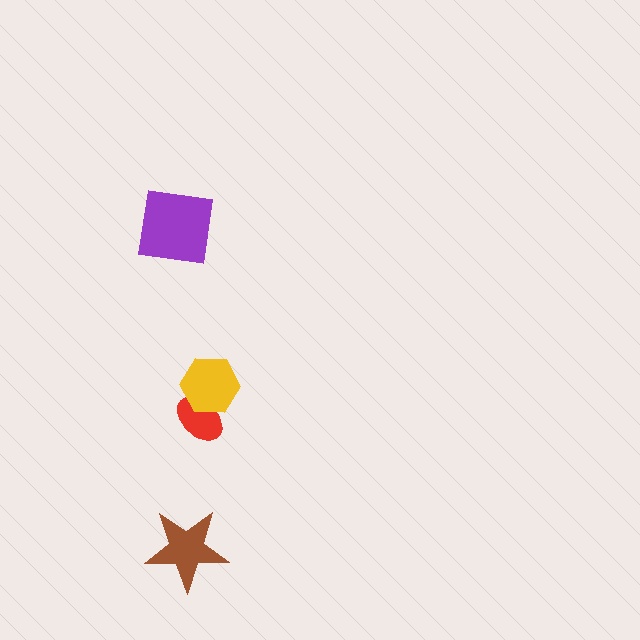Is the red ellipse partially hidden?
Yes, it is partially covered by another shape.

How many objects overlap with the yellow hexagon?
1 object overlaps with the yellow hexagon.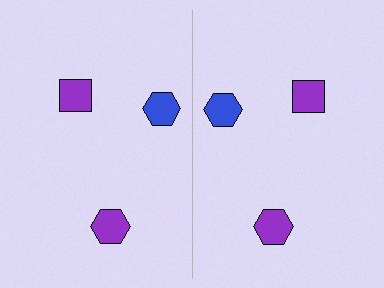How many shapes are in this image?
There are 6 shapes in this image.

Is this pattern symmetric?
Yes, this pattern has bilateral (reflection) symmetry.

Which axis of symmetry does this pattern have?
The pattern has a vertical axis of symmetry running through the center of the image.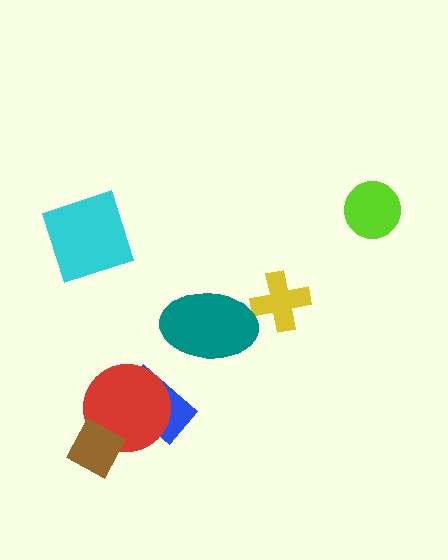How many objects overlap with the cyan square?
0 objects overlap with the cyan square.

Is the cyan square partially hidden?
No, no other shape covers it.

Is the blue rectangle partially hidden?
Yes, it is partially covered by another shape.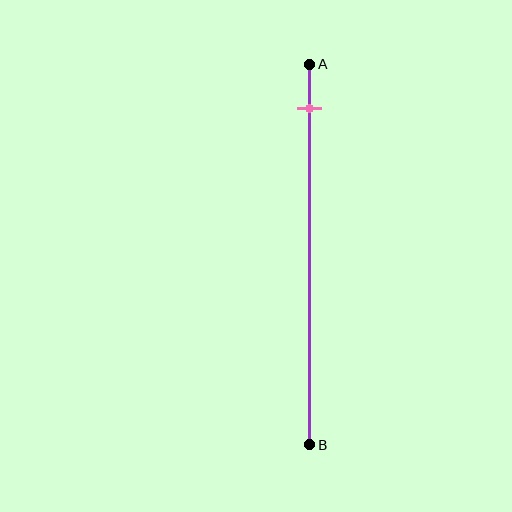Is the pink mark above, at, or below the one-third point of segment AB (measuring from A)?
The pink mark is above the one-third point of segment AB.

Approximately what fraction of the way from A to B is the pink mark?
The pink mark is approximately 10% of the way from A to B.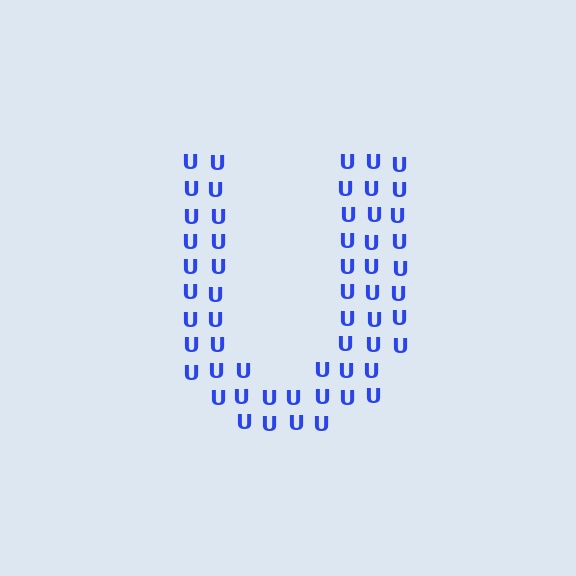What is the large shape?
The large shape is the letter U.